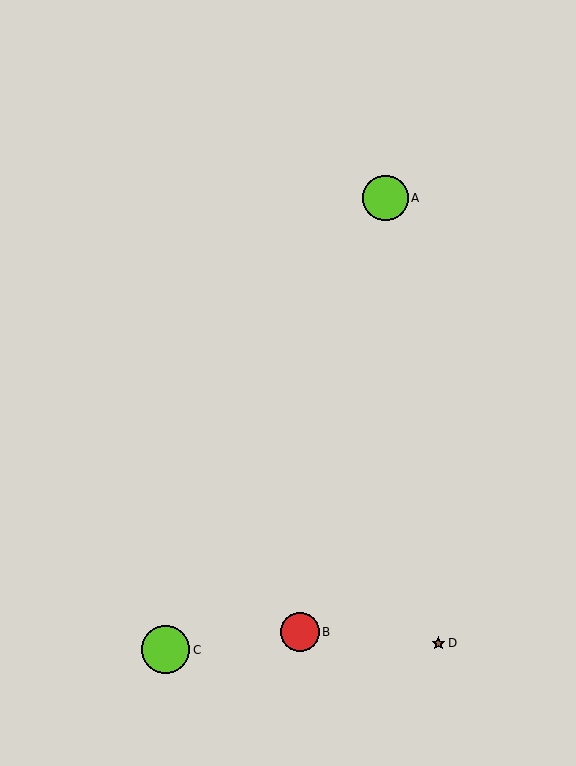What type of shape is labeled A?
Shape A is a lime circle.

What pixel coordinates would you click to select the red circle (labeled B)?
Click at (300, 632) to select the red circle B.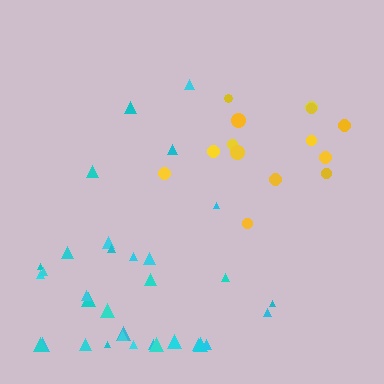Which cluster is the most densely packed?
Cyan.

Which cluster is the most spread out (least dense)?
Yellow.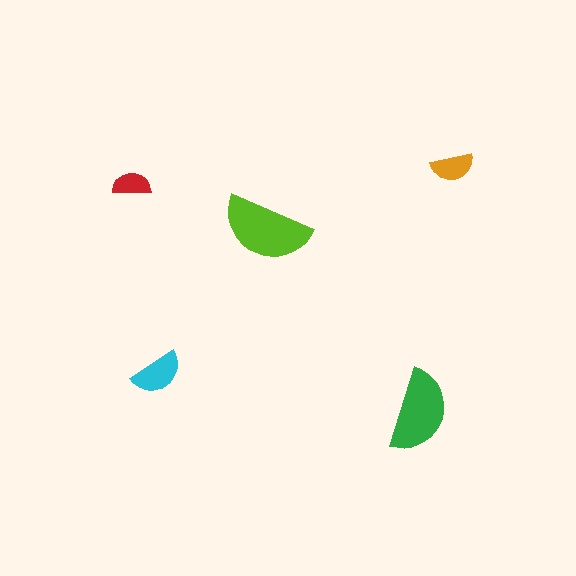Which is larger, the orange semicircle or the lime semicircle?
The lime one.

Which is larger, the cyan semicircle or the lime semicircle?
The lime one.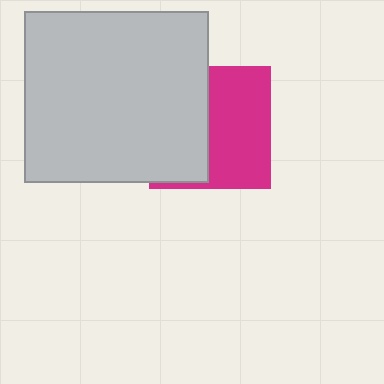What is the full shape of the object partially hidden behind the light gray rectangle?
The partially hidden object is a magenta square.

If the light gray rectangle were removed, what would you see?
You would see the complete magenta square.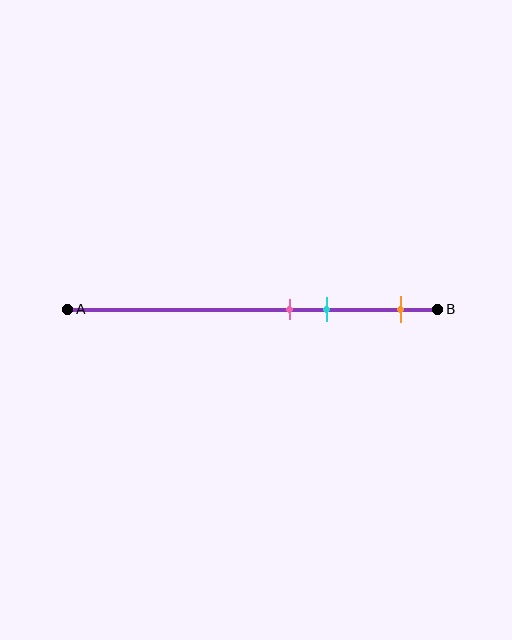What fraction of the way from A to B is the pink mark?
The pink mark is approximately 60% (0.6) of the way from A to B.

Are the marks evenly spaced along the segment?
No, the marks are not evenly spaced.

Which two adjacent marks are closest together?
The pink and cyan marks are the closest adjacent pair.